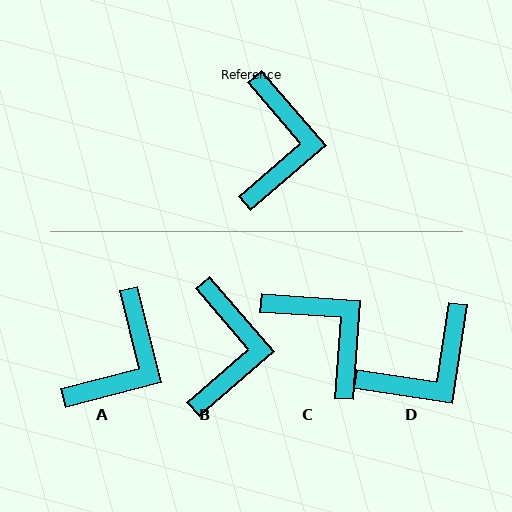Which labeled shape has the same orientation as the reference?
B.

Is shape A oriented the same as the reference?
No, it is off by about 26 degrees.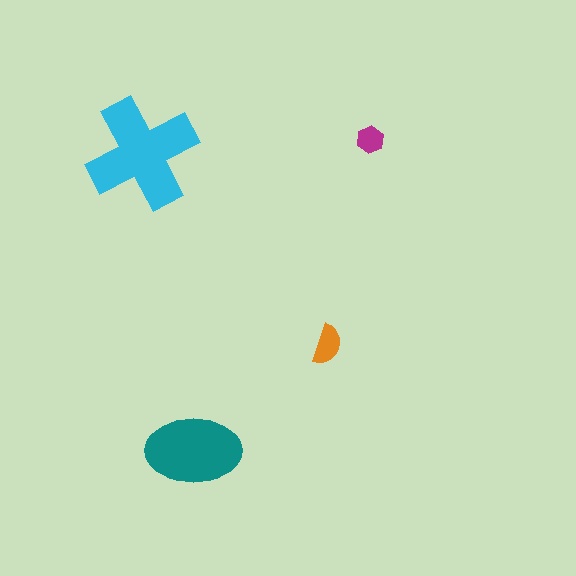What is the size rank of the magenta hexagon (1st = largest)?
4th.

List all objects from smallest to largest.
The magenta hexagon, the orange semicircle, the teal ellipse, the cyan cross.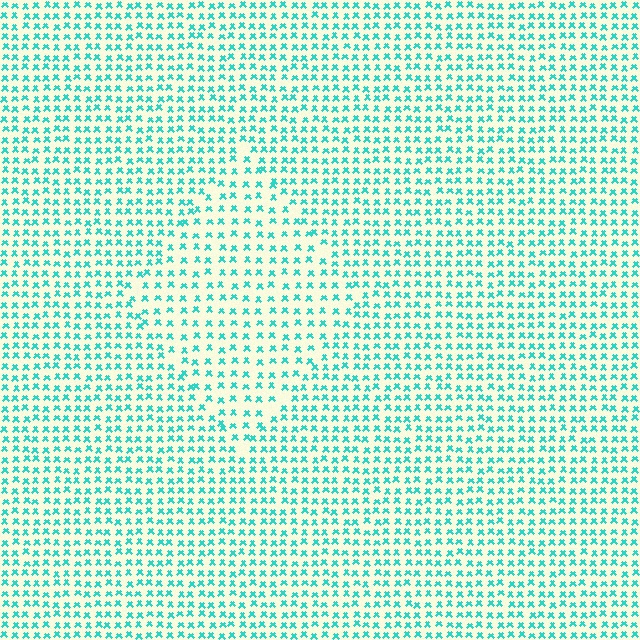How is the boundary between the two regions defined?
The boundary is defined by a change in element density (approximately 1.5x ratio). All elements are the same color, size, and shape.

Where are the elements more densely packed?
The elements are more densely packed outside the diamond boundary.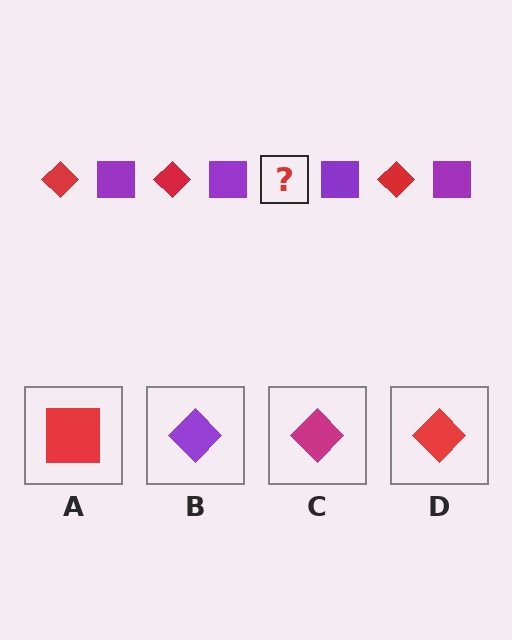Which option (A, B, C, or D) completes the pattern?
D.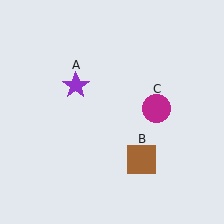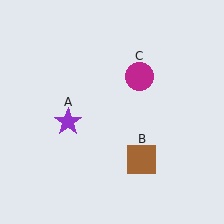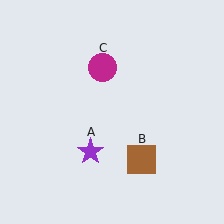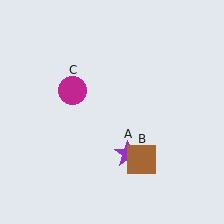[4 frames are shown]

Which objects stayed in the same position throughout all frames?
Brown square (object B) remained stationary.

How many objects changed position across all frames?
2 objects changed position: purple star (object A), magenta circle (object C).